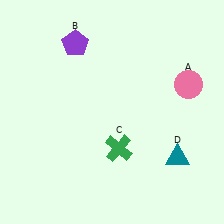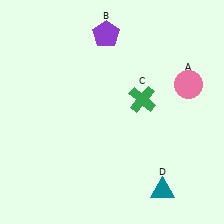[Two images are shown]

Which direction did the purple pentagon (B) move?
The purple pentagon (B) moved right.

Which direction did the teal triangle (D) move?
The teal triangle (D) moved down.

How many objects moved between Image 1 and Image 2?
3 objects moved between the two images.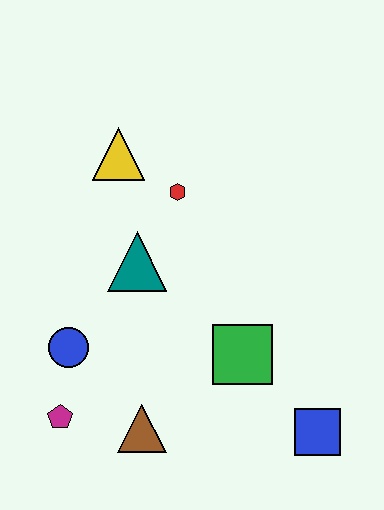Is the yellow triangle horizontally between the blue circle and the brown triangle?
Yes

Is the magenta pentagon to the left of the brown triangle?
Yes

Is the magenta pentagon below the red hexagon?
Yes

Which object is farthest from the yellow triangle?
The blue square is farthest from the yellow triangle.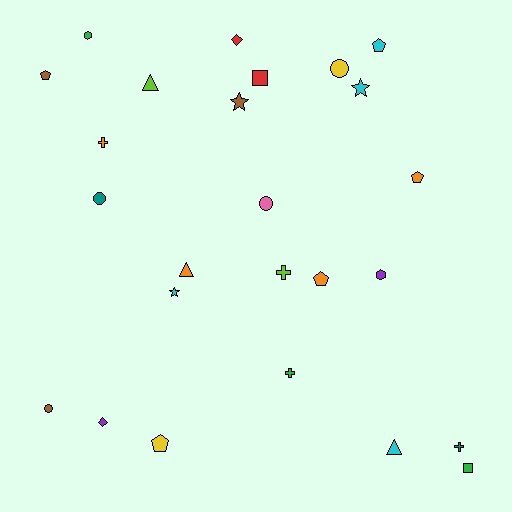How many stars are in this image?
There are 3 stars.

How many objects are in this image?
There are 25 objects.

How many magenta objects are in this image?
There are no magenta objects.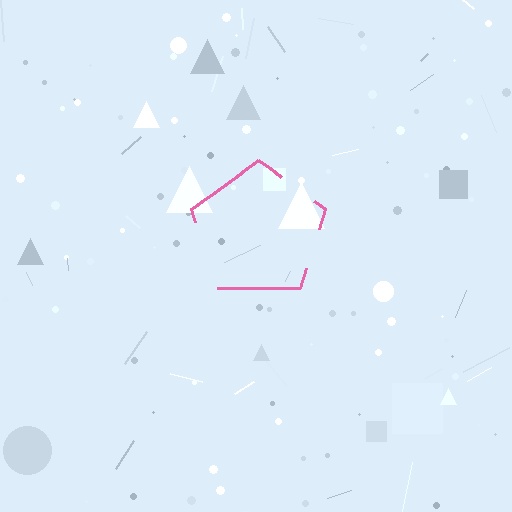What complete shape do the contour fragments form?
The contour fragments form a pentagon.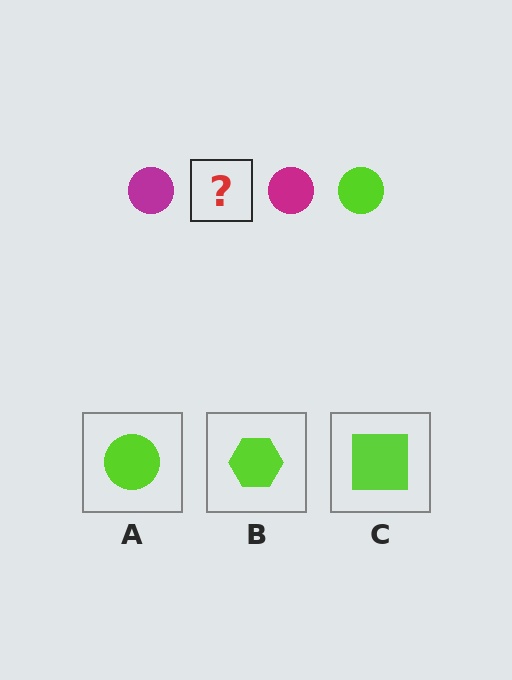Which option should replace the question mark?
Option A.